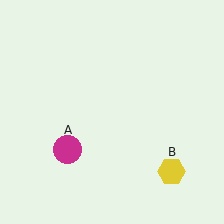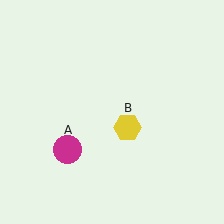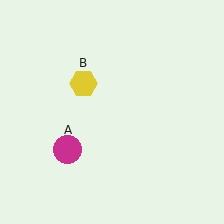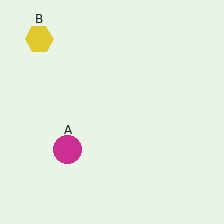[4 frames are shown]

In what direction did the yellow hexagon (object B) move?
The yellow hexagon (object B) moved up and to the left.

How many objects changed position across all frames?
1 object changed position: yellow hexagon (object B).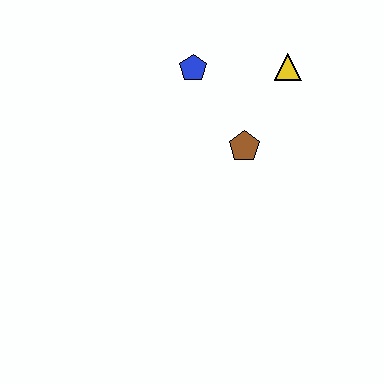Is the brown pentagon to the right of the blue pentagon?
Yes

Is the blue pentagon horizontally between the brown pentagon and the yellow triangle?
No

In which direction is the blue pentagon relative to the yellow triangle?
The blue pentagon is to the left of the yellow triangle.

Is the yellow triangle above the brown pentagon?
Yes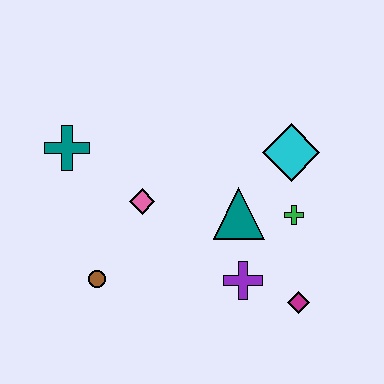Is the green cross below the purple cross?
No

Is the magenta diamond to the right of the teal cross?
Yes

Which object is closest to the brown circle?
The pink diamond is closest to the brown circle.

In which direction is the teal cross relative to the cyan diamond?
The teal cross is to the left of the cyan diamond.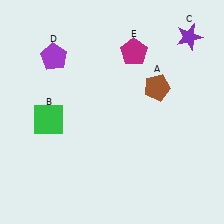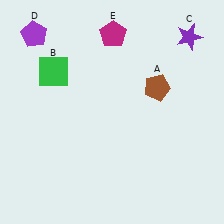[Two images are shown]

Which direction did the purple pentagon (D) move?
The purple pentagon (D) moved up.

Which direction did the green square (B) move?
The green square (B) moved up.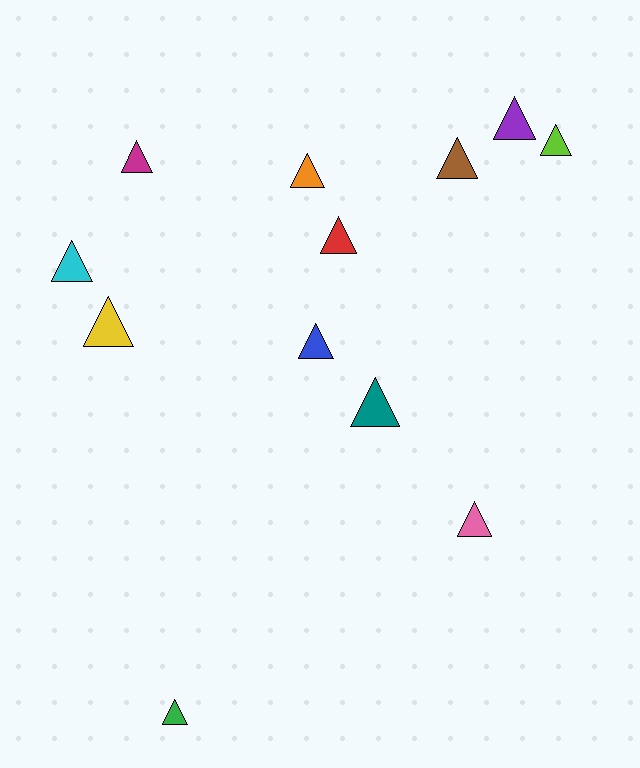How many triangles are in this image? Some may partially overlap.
There are 12 triangles.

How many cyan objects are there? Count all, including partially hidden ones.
There is 1 cyan object.